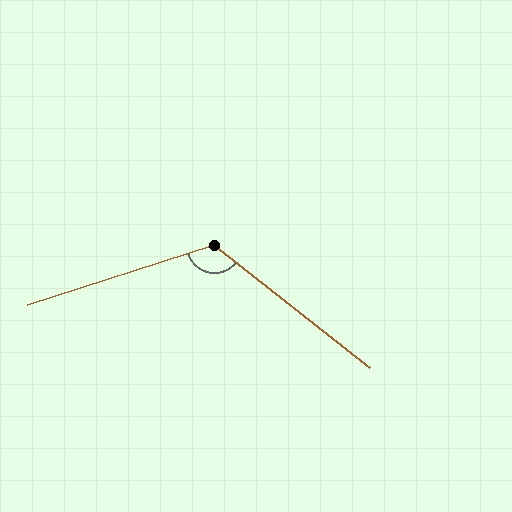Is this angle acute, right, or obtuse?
It is obtuse.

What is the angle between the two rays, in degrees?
Approximately 124 degrees.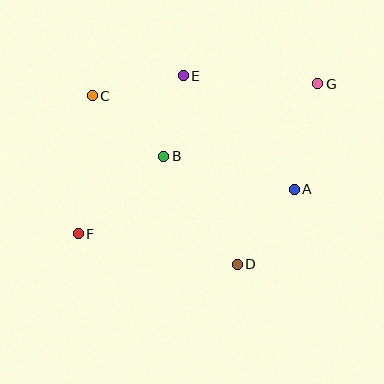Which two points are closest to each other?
Points B and E are closest to each other.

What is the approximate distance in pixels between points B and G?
The distance between B and G is approximately 170 pixels.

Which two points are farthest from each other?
Points F and G are farthest from each other.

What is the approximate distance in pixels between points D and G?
The distance between D and G is approximately 197 pixels.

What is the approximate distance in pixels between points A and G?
The distance between A and G is approximately 108 pixels.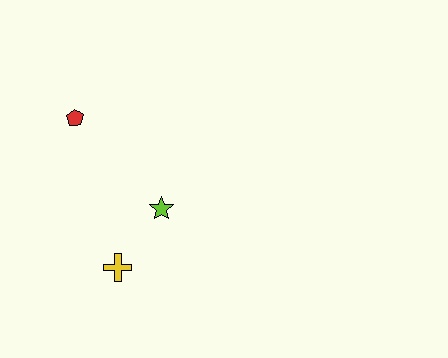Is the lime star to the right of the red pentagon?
Yes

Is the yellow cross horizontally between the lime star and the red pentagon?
Yes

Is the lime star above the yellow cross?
Yes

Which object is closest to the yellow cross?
The lime star is closest to the yellow cross.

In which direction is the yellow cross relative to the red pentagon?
The yellow cross is below the red pentagon.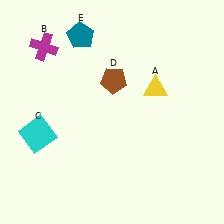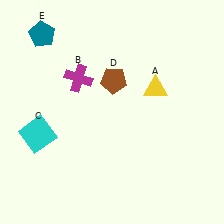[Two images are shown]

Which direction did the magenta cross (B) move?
The magenta cross (B) moved right.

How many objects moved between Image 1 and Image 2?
2 objects moved between the two images.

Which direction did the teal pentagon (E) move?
The teal pentagon (E) moved left.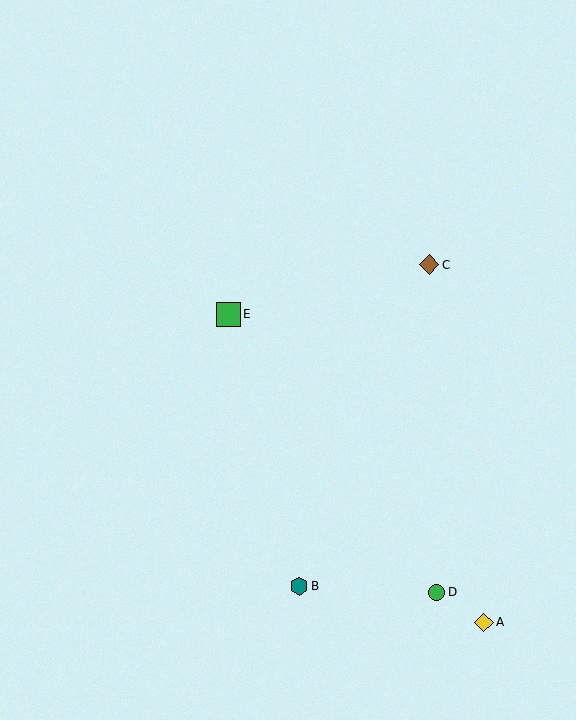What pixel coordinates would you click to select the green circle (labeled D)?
Click at (437, 592) to select the green circle D.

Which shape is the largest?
The green square (labeled E) is the largest.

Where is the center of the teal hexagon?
The center of the teal hexagon is at (299, 586).